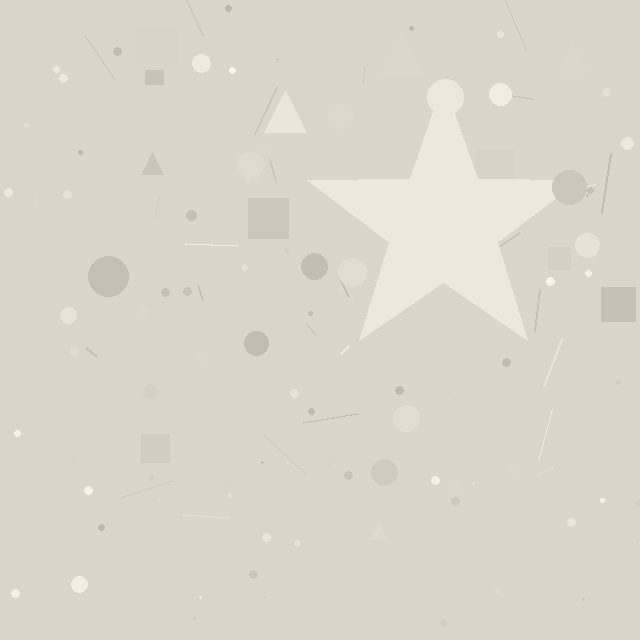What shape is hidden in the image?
A star is hidden in the image.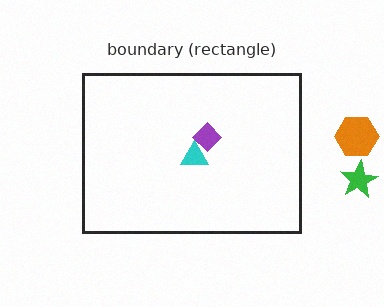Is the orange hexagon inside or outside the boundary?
Outside.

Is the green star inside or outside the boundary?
Outside.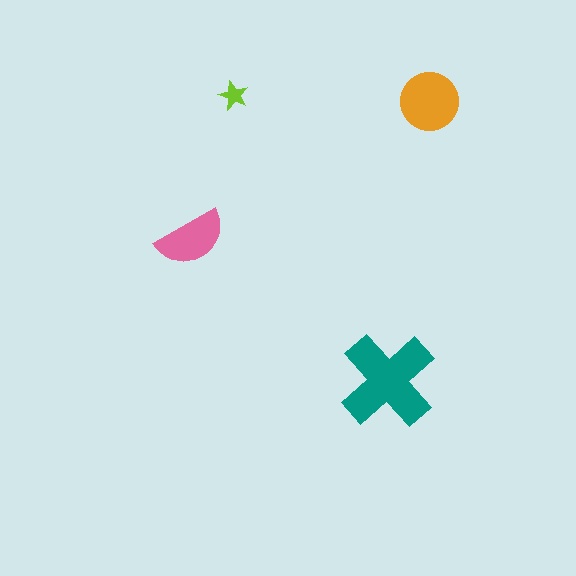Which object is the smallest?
The lime star.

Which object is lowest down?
The teal cross is bottommost.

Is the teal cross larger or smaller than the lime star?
Larger.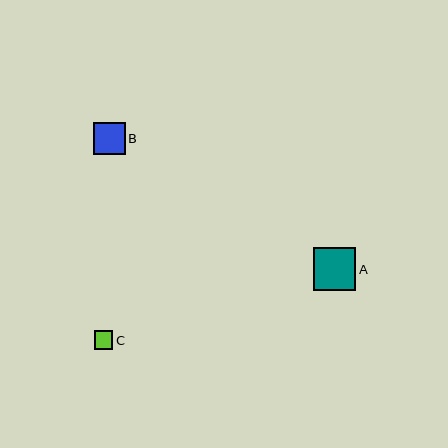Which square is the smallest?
Square C is the smallest with a size of approximately 18 pixels.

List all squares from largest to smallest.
From largest to smallest: A, B, C.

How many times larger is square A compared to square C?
Square A is approximately 2.3 times the size of square C.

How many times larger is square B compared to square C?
Square B is approximately 1.8 times the size of square C.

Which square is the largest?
Square A is the largest with a size of approximately 43 pixels.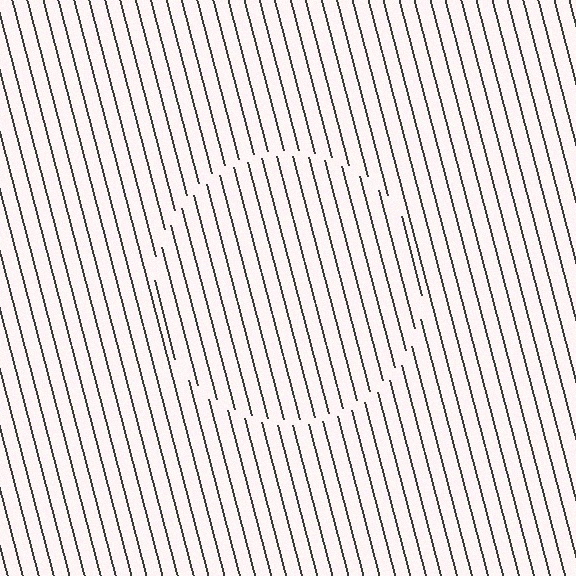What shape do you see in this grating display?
An illusory circle. The interior of the shape contains the same grating, shifted by half a period — the contour is defined by the phase discontinuity where line-ends from the inner and outer gratings abut.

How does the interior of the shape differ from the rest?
The interior of the shape contains the same grating, shifted by half a period — the contour is defined by the phase discontinuity where line-ends from the inner and outer gratings abut.